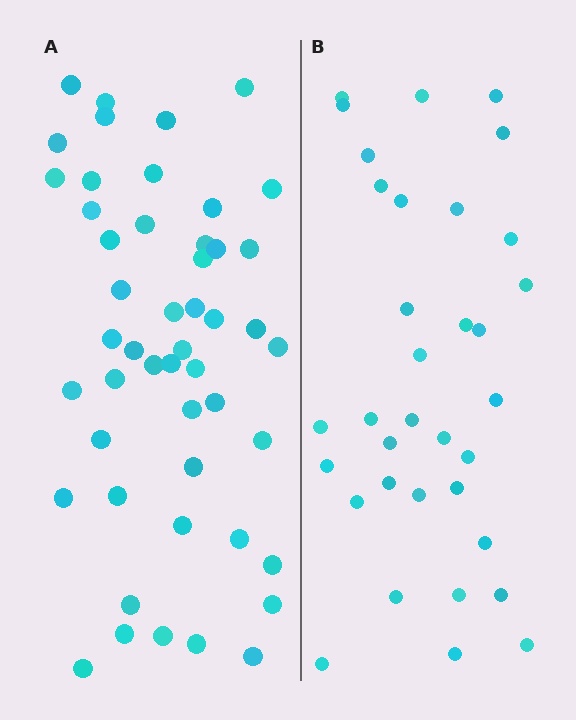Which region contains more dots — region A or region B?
Region A (the left region) has more dots.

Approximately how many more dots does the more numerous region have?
Region A has approximately 15 more dots than region B.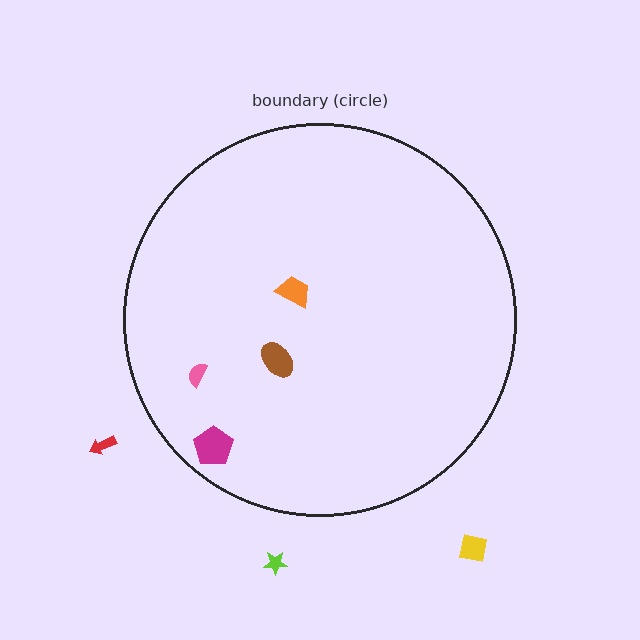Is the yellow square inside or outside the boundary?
Outside.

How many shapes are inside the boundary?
4 inside, 3 outside.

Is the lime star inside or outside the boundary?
Outside.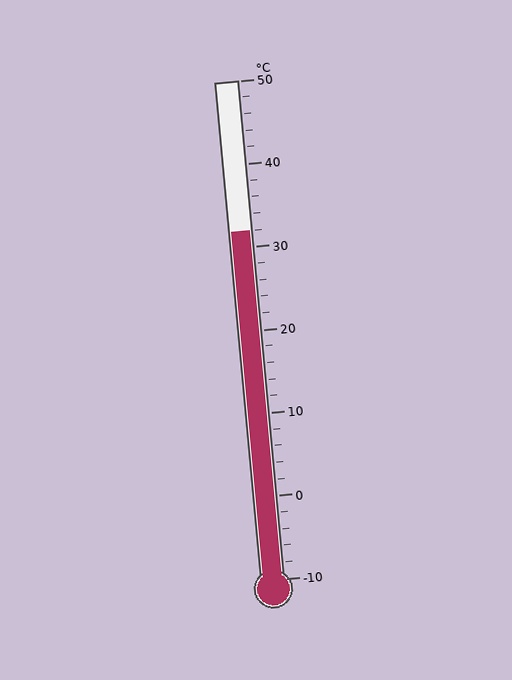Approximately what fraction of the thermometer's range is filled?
The thermometer is filled to approximately 70% of its range.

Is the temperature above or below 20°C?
The temperature is above 20°C.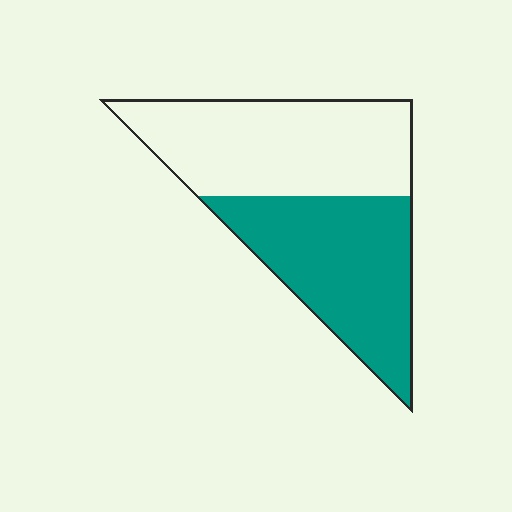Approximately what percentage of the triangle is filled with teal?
Approximately 50%.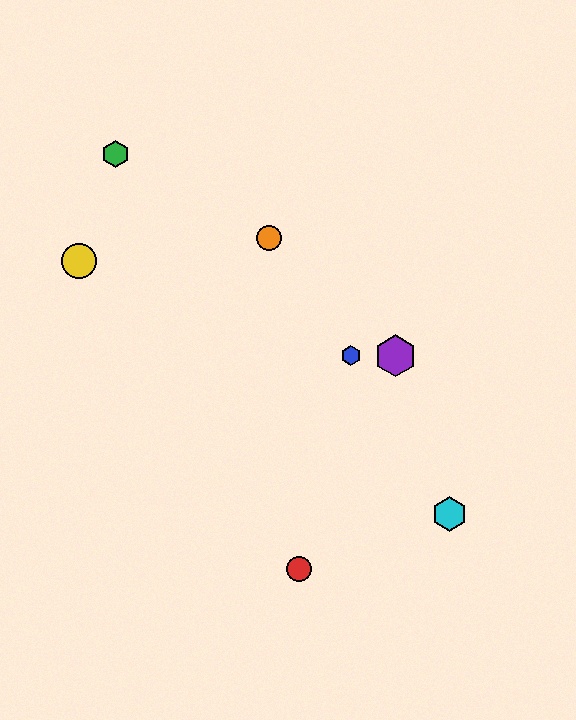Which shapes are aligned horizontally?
The blue hexagon, the purple hexagon are aligned horizontally.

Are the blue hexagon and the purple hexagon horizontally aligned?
Yes, both are at y≈356.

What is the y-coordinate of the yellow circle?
The yellow circle is at y≈261.